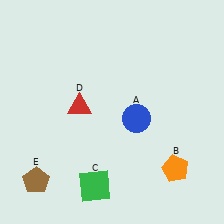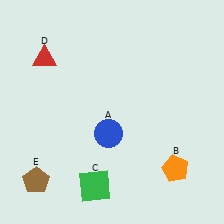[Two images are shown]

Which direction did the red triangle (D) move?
The red triangle (D) moved up.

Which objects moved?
The objects that moved are: the blue circle (A), the red triangle (D).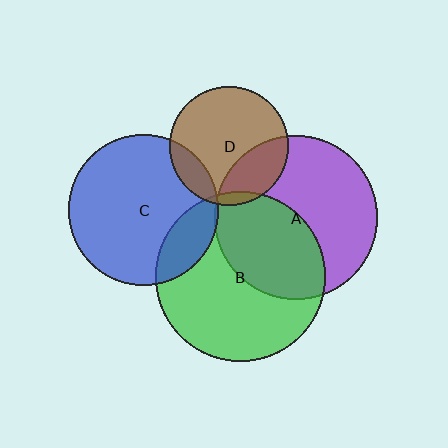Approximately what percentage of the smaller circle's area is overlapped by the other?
Approximately 20%.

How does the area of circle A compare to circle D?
Approximately 1.9 times.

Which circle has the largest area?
Circle B (green).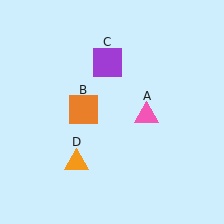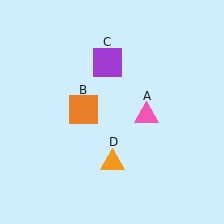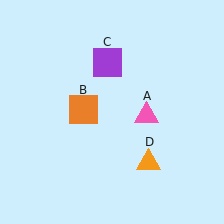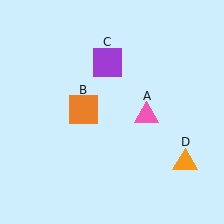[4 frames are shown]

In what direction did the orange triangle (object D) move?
The orange triangle (object D) moved right.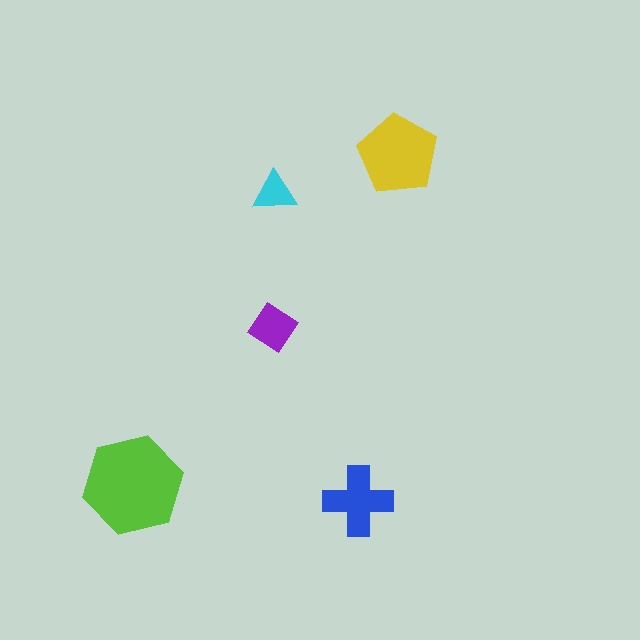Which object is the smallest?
The cyan triangle.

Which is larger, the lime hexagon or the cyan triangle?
The lime hexagon.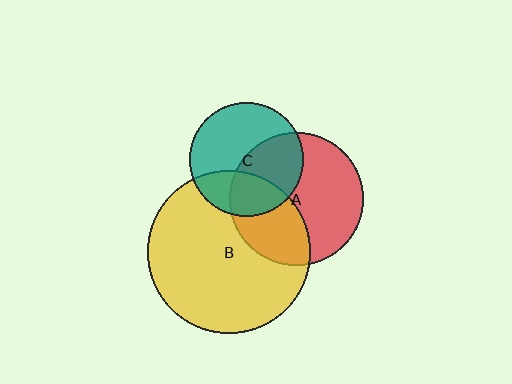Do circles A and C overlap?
Yes.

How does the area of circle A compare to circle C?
Approximately 1.4 times.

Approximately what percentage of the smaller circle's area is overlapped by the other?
Approximately 45%.